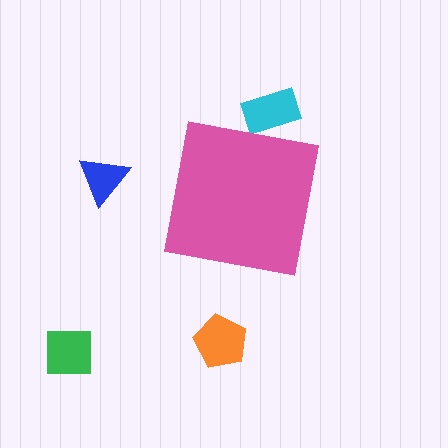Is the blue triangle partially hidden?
No, the blue triangle is fully visible.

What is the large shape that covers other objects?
A pink square.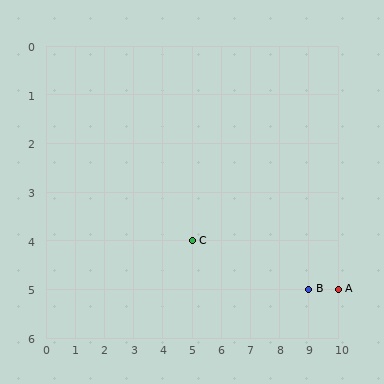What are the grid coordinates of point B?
Point B is at grid coordinates (9, 5).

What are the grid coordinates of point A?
Point A is at grid coordinates (10, 5).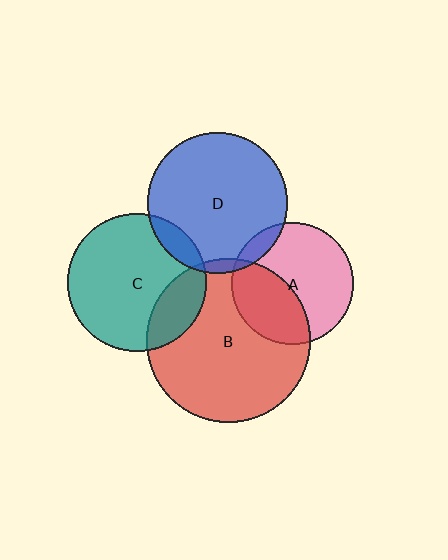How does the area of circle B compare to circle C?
Approximately 1.4 times.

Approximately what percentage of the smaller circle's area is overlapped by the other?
Approximately 20%.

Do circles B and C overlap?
Yes.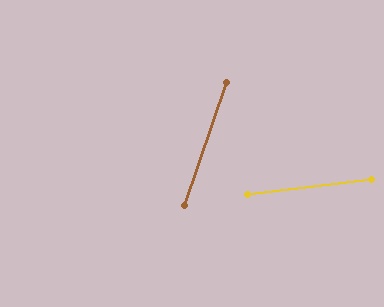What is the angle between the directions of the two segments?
Approximately 64 degrees.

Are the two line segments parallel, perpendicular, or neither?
Neither parallel nor perpendicular — they differ by about 64°.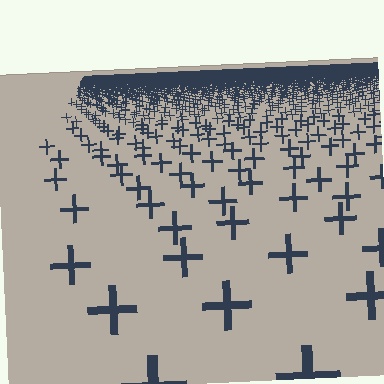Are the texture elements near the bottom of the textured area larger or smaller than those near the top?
Larger. Near the bottom, elements are closer to the viewer and appear at a bigger on-screen size.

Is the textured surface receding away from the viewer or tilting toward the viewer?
The surface is receding away from the viewer. Texture elements get smaller and denser toward the top.